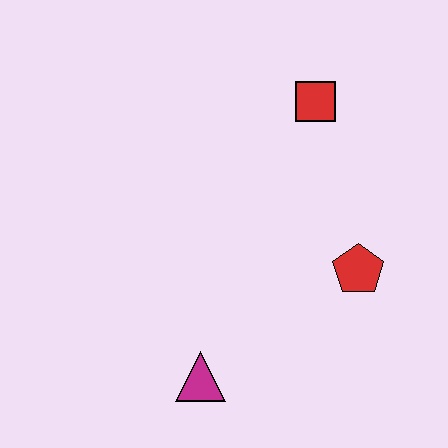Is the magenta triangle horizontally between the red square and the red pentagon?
No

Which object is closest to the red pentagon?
The red square is closest to the red pentagon.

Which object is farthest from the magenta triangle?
The red square is farthest from the magenta triangle.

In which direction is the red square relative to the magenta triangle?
The red square is above the magenta triangle.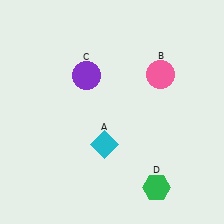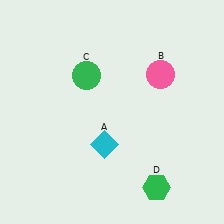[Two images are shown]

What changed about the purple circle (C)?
In Image 1, C is purple. In Image 2, it changed to green.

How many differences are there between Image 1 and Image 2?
There is 1 difference between the two images.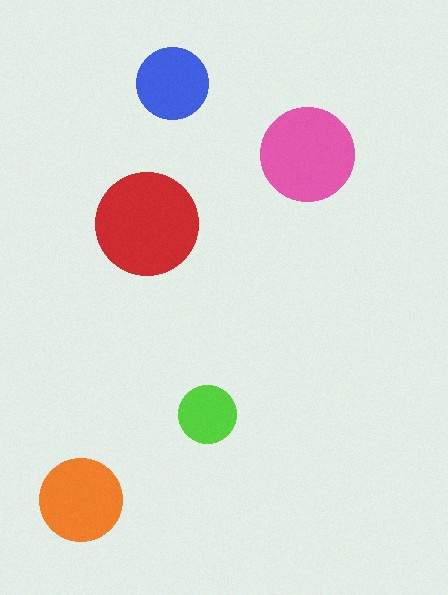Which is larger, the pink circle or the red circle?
The red one.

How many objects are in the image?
There are 5 objects in the image.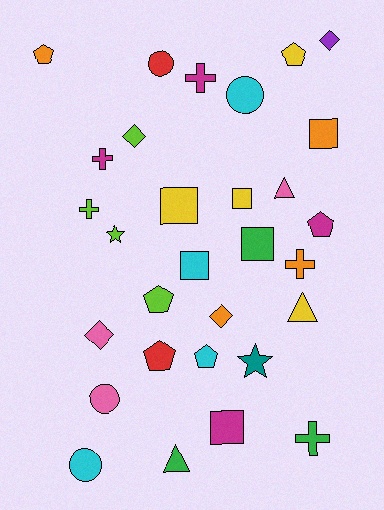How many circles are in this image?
There are 4 circles.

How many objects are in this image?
There are 30 objects.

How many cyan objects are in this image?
There are 4 cyan objects.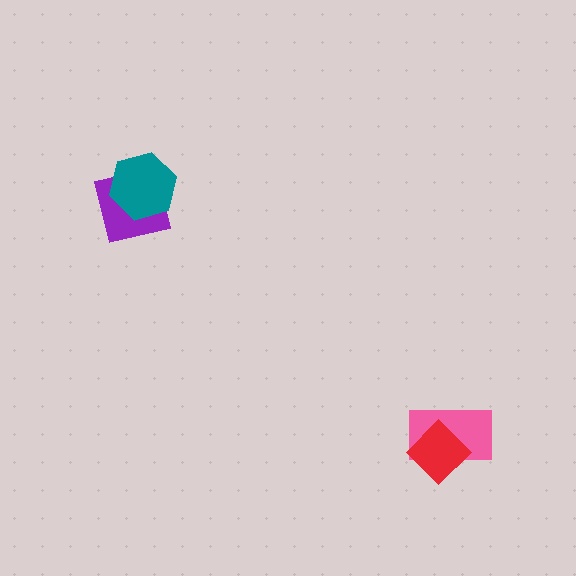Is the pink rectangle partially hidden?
Yes, it is partially covered by another shape.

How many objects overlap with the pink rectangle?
1 object overlaps with the pink rectangle.